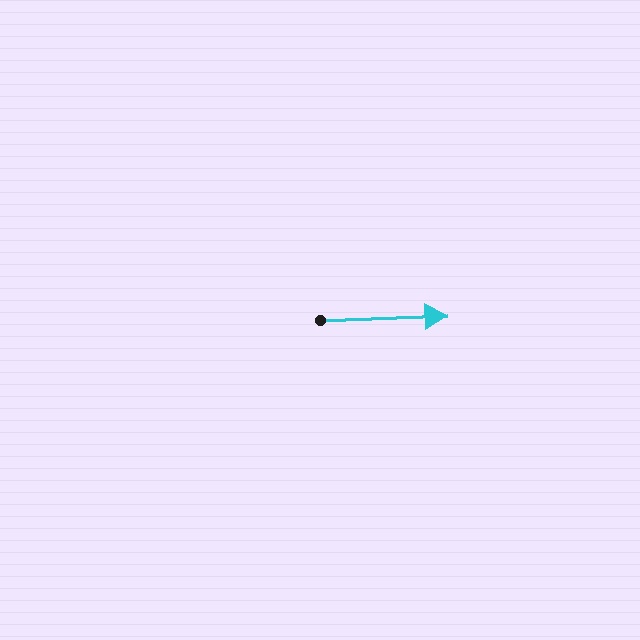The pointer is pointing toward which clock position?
Roughly 3 o'clock.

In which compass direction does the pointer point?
East.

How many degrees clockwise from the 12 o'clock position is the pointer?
Approximately 88 degrees.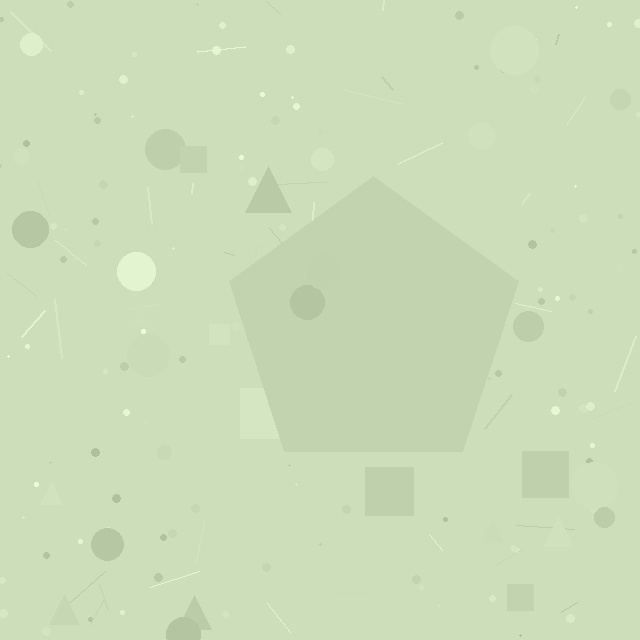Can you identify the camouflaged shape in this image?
The camouflaged shape is a pentagon.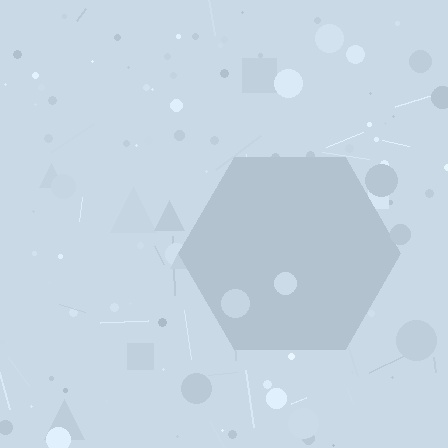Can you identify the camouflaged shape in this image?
The camouflaged shape is a hexagon.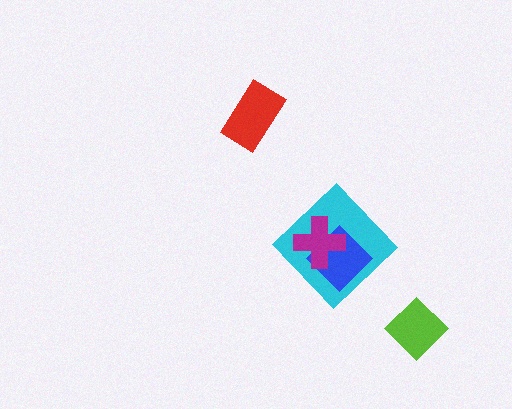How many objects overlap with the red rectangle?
0 objects overlap with the red rectangle.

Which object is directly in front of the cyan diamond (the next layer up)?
The blue diamond is directly in front of the cyan diamond.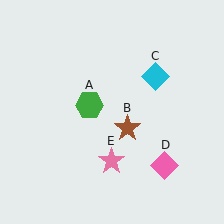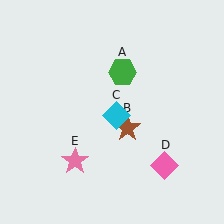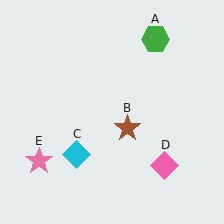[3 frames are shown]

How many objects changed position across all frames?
3 objects changed position: green hexagon (object A), cyan diamond (object C), pink star (object E).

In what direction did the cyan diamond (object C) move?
The cyan diamond (object C) moved down and to the left.